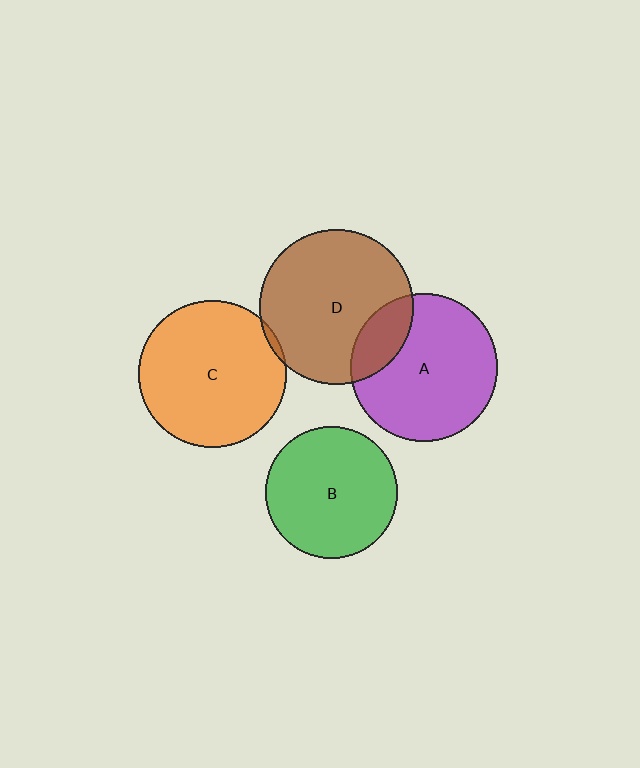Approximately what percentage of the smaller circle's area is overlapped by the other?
Approximately 5%.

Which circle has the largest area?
Circle D (brown).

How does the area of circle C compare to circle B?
Approximately 1.2 times.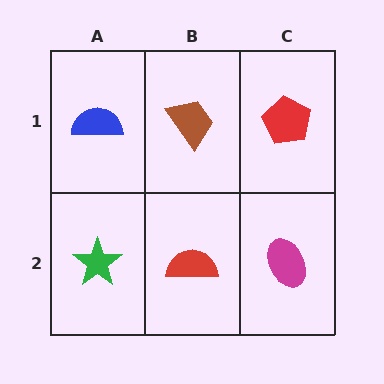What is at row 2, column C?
A magenta ellipse.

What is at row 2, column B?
A red semicircle.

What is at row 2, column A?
A green star.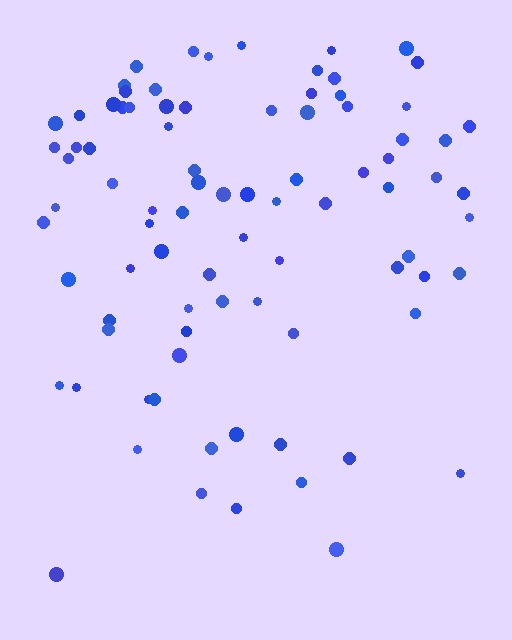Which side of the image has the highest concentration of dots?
The top.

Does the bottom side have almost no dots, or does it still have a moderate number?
Still a moderate number, just noticeably fewer than the top.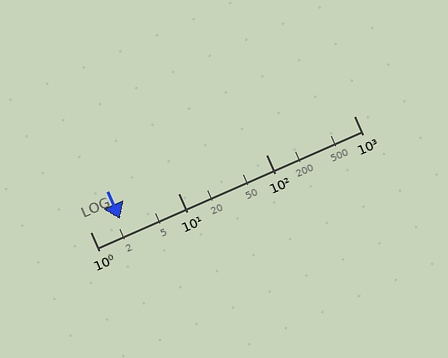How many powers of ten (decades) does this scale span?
The scale spans 3 decades, from 1 to 1000.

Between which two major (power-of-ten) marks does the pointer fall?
The pointer is between 1 and 10.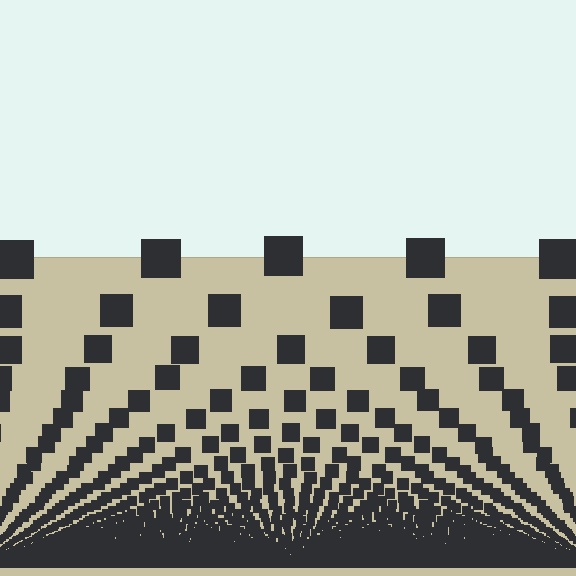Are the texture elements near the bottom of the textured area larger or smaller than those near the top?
Smaller. The gradient is inverted — elements near the bottom are smaller and denser.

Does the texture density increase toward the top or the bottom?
Density increases toward the bottom.